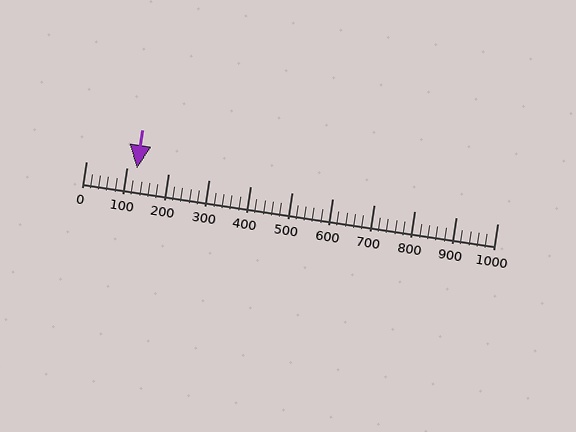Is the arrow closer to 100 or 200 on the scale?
The arrow is closer to 100.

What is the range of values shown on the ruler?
The ruler shows values from 0 to 1000.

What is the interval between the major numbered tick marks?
The major tick marks are spaced 100 units apart.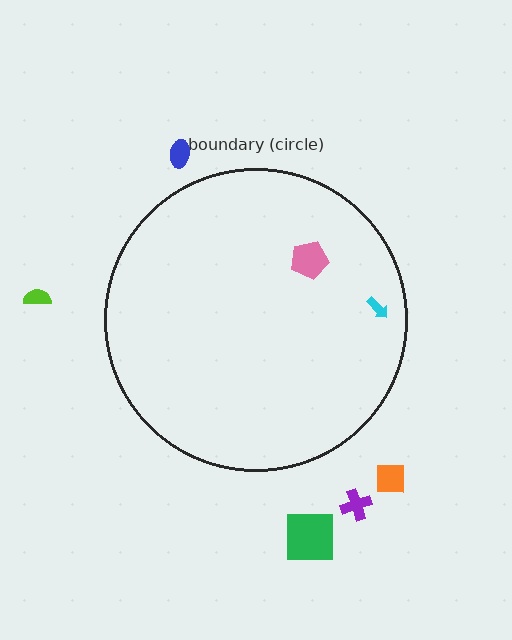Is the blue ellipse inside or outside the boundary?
Outside.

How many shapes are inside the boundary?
2 inside, 5 outside.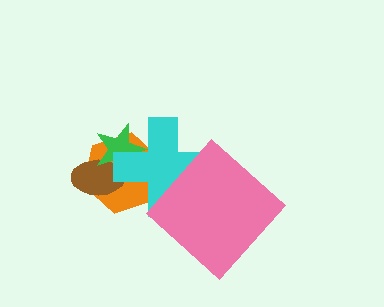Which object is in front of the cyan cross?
The pink diamond is in front of the cyan cross.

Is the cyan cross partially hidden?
Yes, it is partially covered by another shape.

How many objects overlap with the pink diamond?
1 object overlaps with the pink diamond.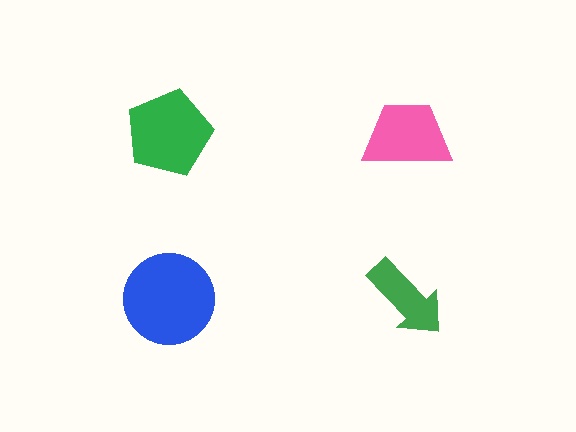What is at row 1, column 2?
A pink trapezoid.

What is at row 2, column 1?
A blue circle.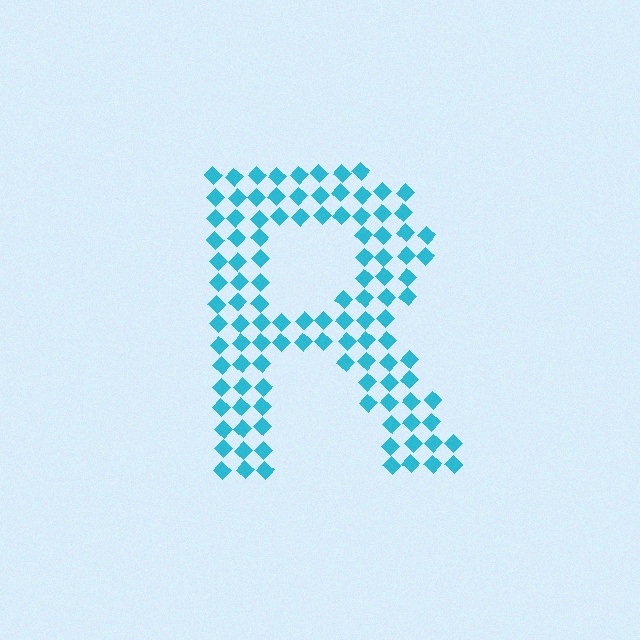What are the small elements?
The small elements are diamonds.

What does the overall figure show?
The overall figure shows the letter R.